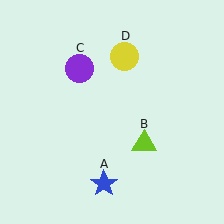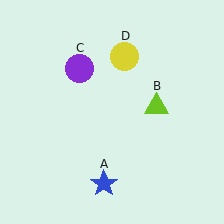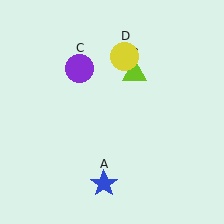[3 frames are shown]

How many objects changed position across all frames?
1 object changed position: lime triangle (object B).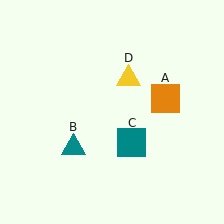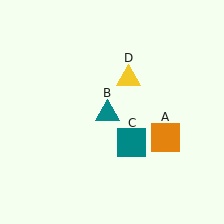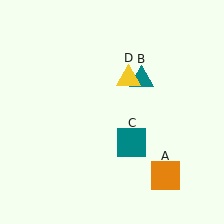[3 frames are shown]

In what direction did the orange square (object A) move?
The orange square (object A) moved down.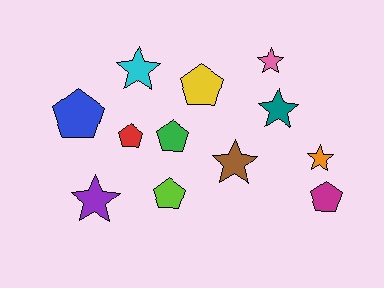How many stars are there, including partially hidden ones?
There are 6 stars.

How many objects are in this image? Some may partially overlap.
There are 12 objects.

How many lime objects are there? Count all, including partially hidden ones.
There is 1 lime object.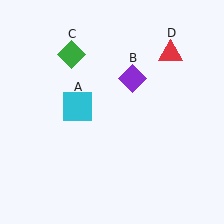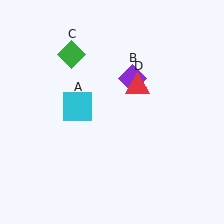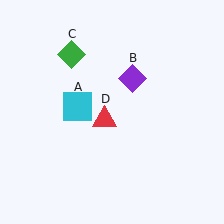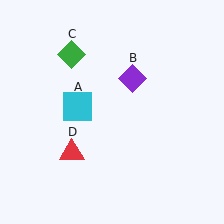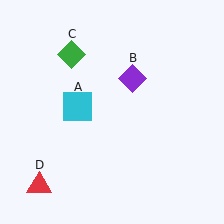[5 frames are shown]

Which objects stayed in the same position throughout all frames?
Cyan square (object A) and purple diamond (object B) and green diamond (object C) remained stationary.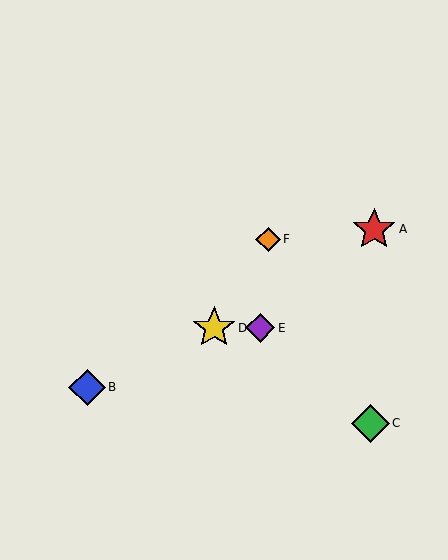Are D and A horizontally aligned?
No, D is at y≈328 and A is at y≈230.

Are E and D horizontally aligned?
Yes, both are at y≈328.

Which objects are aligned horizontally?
Objects D, E are aligned horizontally.